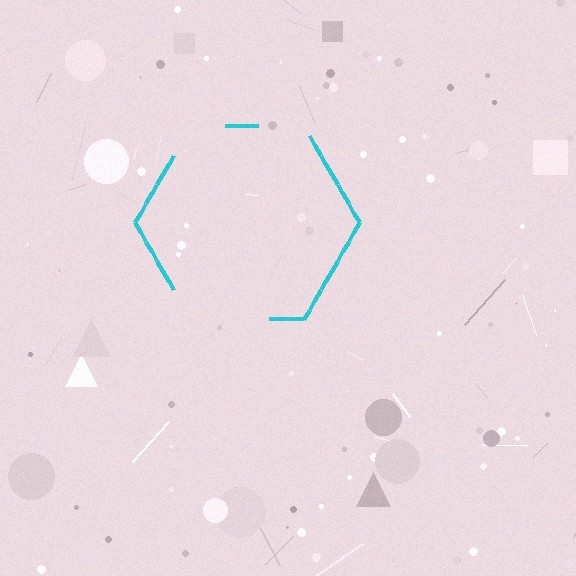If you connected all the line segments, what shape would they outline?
They would outline a hexagon.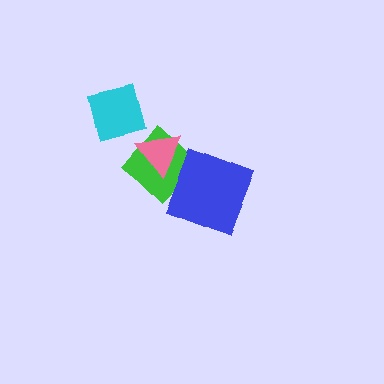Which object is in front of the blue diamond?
The pink triangle is in front of the blue diamond.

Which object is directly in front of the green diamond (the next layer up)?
The blue diamond is directly in front of the green diamond.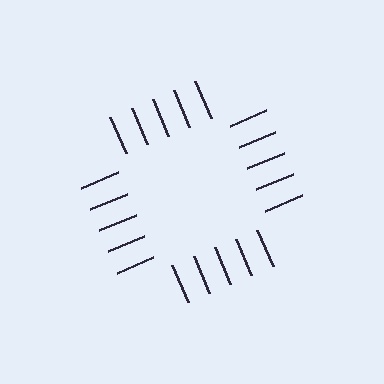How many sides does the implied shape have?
4 sides — the line-ends trace a square.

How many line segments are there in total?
20 — 5 along each of the 4 edges.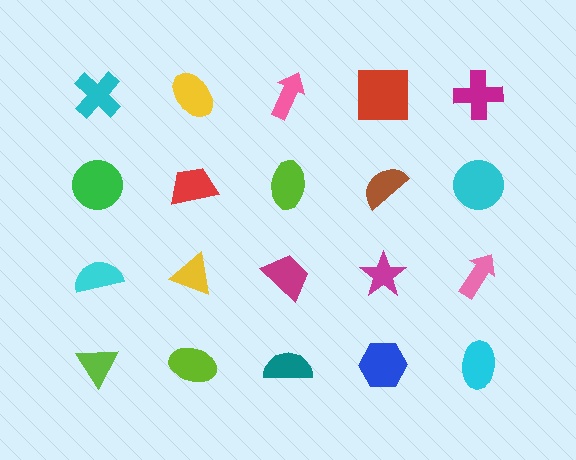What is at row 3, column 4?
A magenta star.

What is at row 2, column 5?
A cyan circle.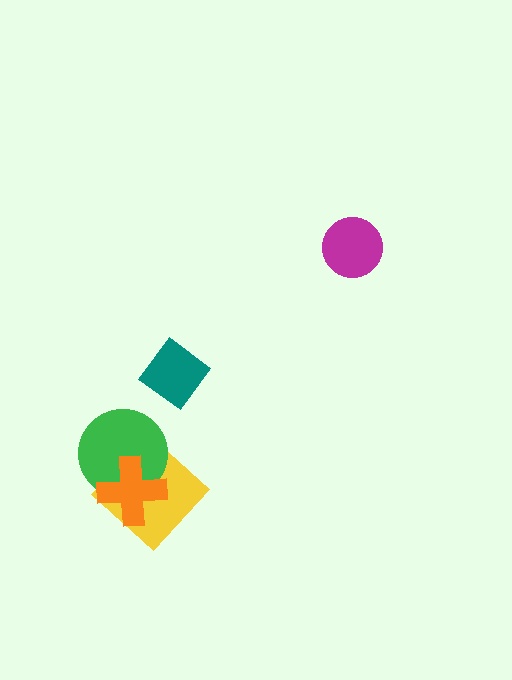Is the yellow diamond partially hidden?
Yes, it is partially covered by another shape.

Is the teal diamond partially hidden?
No, no other shape covers it.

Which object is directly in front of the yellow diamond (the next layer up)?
The green circle is directly in front of the yellow diamond.